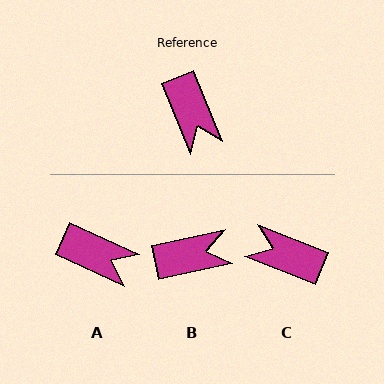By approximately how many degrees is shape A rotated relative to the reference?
Approximately 43 degrees counter-clockwise.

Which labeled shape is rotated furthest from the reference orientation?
C, about 134 degrees away.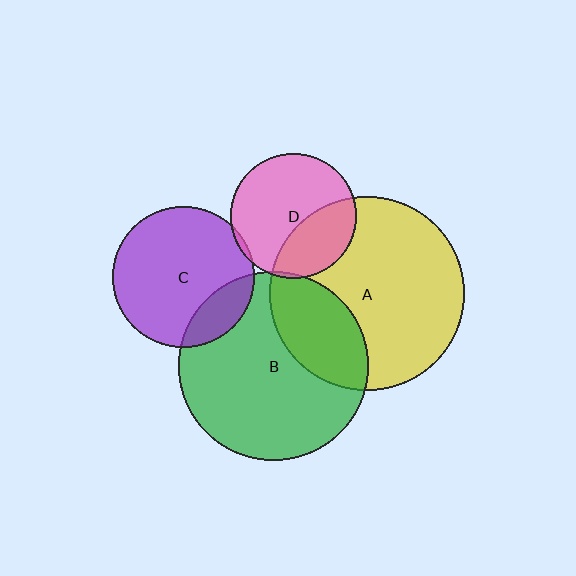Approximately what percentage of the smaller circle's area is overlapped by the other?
Approximately 5%.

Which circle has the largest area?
Circle A (yellow).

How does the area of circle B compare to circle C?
Approximately 1.8 times.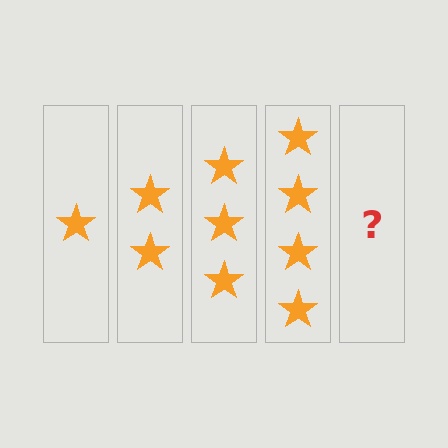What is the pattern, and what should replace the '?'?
The pattern is that each step adds one more star. The '?' should be 5 stars.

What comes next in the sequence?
The next element should be 5 stars.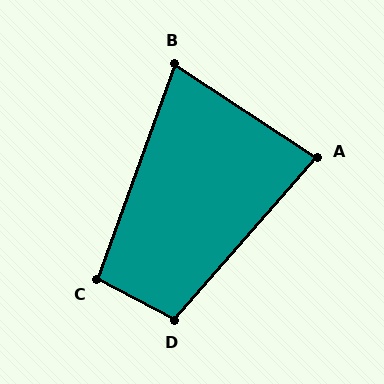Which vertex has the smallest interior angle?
B, at approximately 76 degrees.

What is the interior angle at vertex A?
Approximately 82 degrees (acute).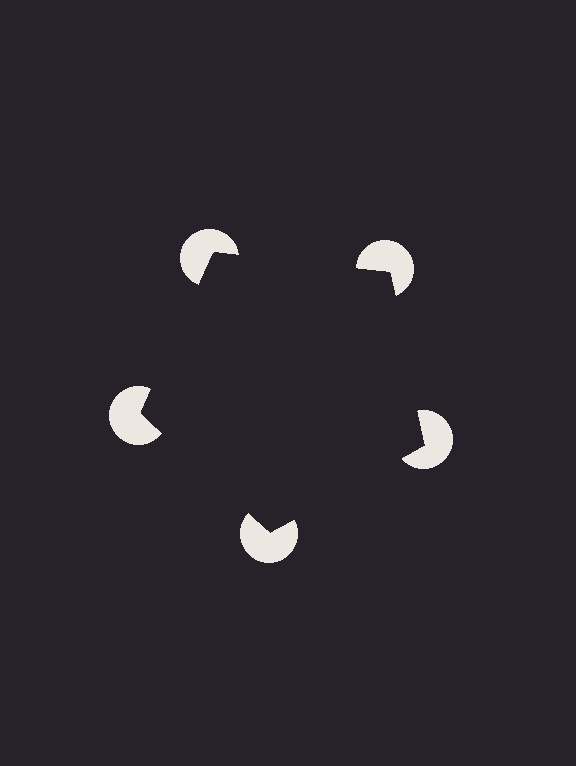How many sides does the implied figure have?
5 sides.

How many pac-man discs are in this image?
There are 5 — one at each vertex of the illusory pentagon.